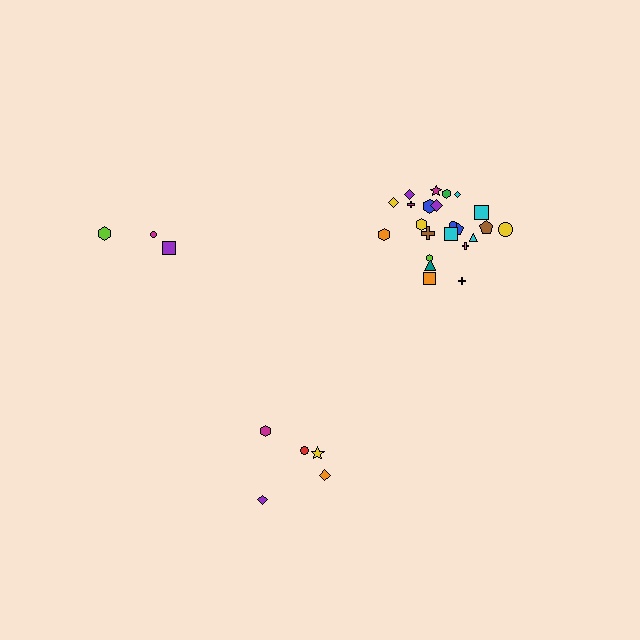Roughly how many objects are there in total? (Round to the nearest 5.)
Roughly 35 objects in total.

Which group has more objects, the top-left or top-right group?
The top-right group.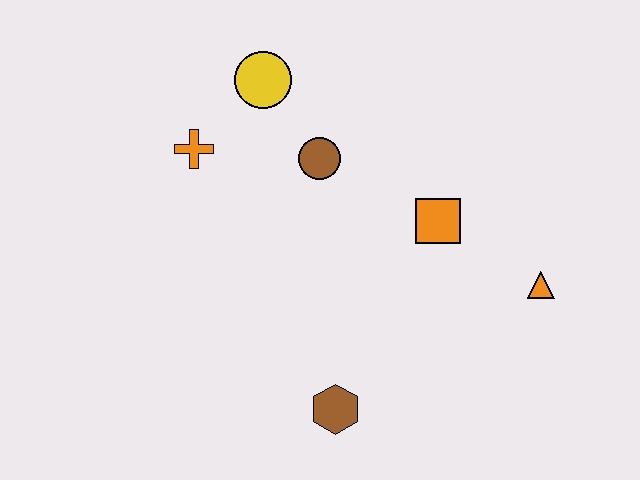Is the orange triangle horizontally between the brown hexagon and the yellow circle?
No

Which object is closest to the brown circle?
The yellow circle is closest to the brown circle.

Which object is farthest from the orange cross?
The orange triangle is farthest from the orange cross.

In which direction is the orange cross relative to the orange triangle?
The orange cross is to the left of the orange triangle.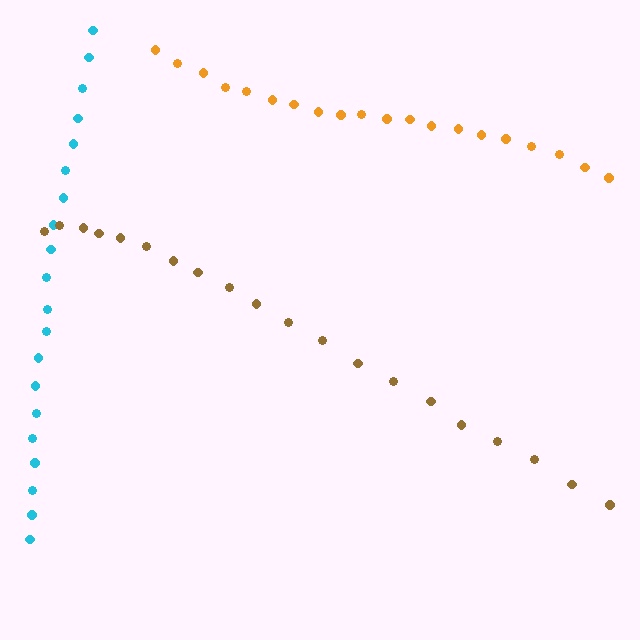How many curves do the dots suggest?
There are 3 distinct paths.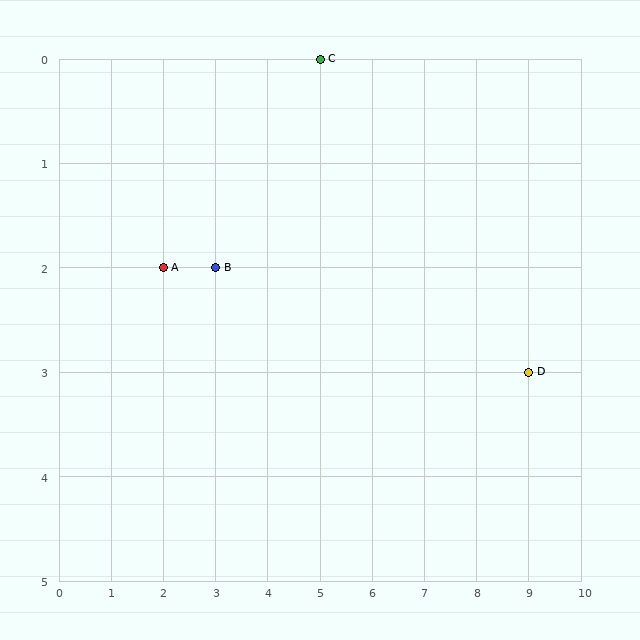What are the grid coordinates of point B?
Point B is at grid coordinates (3, 2).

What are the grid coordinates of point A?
Point A is at grid coordinates (2, 2).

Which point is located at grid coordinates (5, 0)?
Point C is at (5, 0).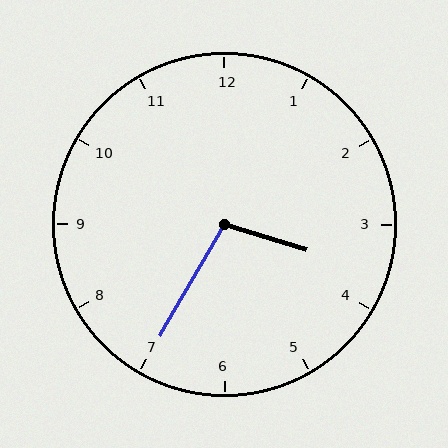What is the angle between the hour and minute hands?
Approximately 102 degrees.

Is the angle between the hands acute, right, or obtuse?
It is obtuse.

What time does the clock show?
3:35.